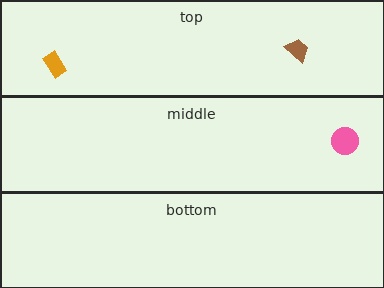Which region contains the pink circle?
The middle region.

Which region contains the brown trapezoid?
The top region.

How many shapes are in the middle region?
1.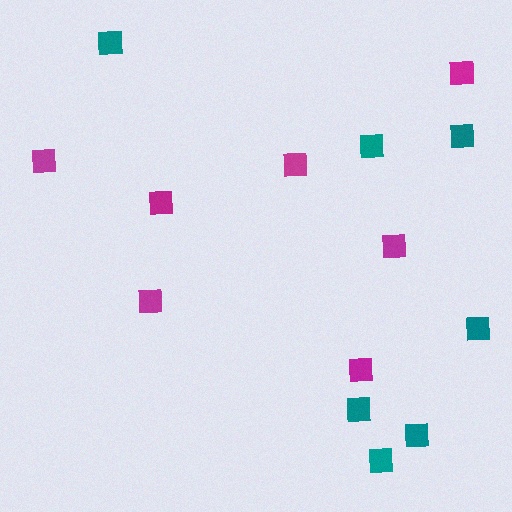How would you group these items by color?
There are 2 groups: one group of teal squares (7) and one group of magenta squares (7).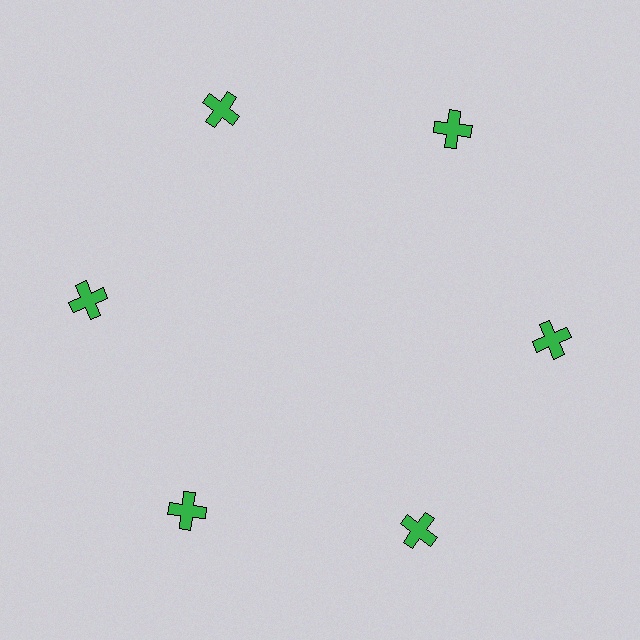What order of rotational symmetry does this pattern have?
This pattern has 6-fold rotational symmetry.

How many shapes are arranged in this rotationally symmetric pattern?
There are 6 shapes, arranged in 6 groups of 1.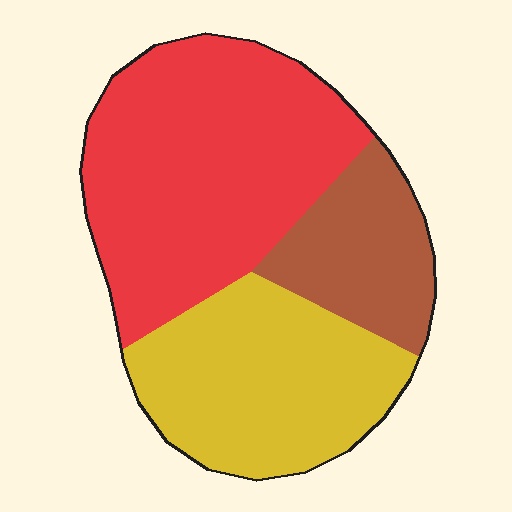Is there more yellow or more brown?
Yellow.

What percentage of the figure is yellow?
Yellow takes up about one third (1/3) of the figure.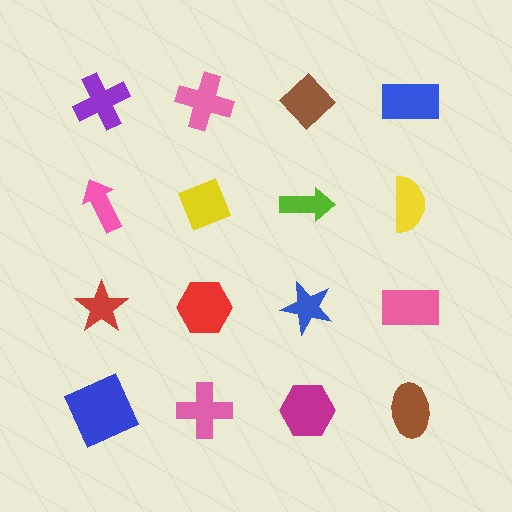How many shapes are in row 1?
4 shapes.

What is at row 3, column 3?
A blue star.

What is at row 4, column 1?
A blue square.